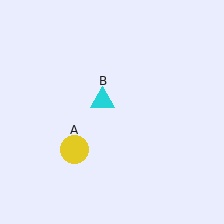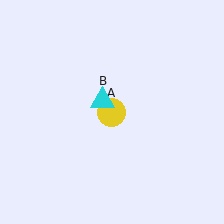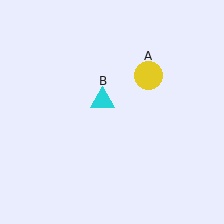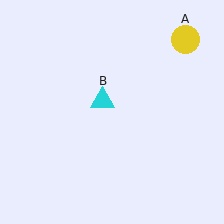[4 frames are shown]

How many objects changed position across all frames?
1 object changed position: yellow circle (object A).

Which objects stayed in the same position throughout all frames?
Cyan triangle (object B) remained stationary.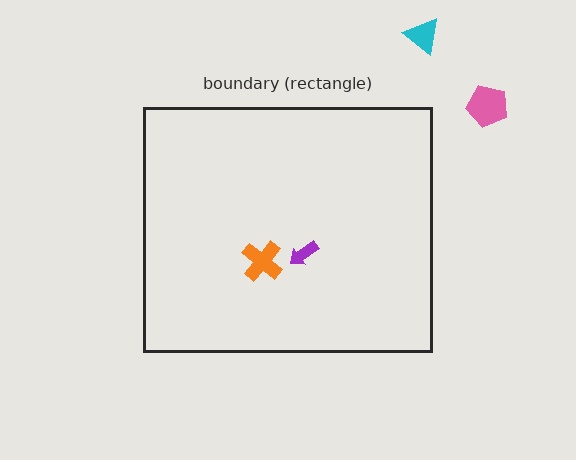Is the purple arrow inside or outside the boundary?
Inside.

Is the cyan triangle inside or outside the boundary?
Outside.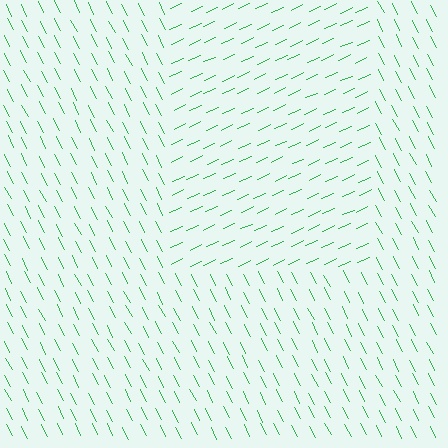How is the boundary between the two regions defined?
The boundary is defined purely by a change in line orientation (approximately 87 degrees difference). All lines are the same color and thickness.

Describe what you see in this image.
The image is filled with small green line segments. A rectangle region in the image has lines oriented differently from the surrounding lines, creating a visible texture boundary.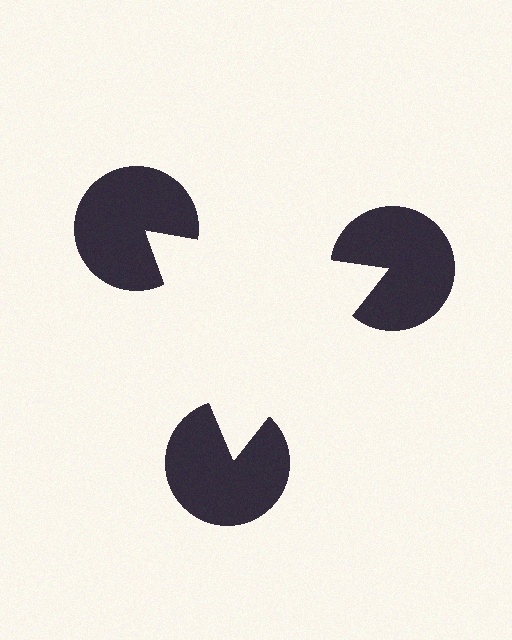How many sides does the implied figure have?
3 sides.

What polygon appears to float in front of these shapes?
An illusory triangle — its edges are inferred from the aligned wedge cuts in the pac-man discs, not physically drawn.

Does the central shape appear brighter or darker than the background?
It typically appears slightly brighter than the background, even though no actual brightness change is drawn.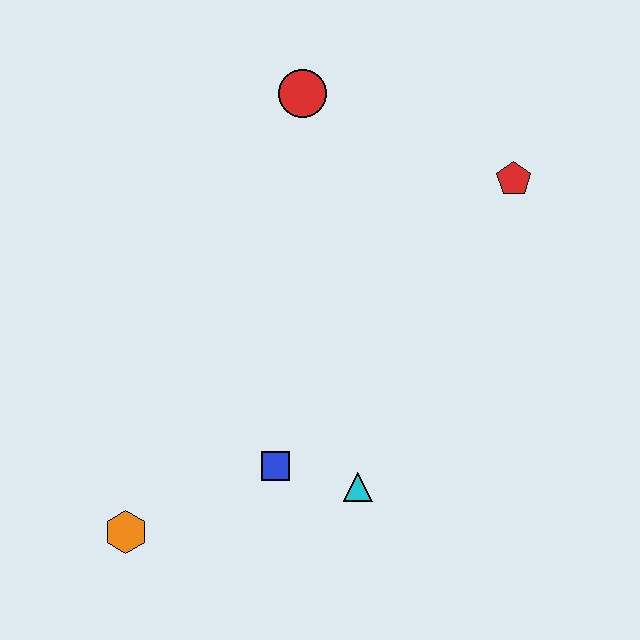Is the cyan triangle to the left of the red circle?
No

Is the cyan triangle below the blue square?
Yes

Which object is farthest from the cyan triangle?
The red circle is farthest from the cyan triangle.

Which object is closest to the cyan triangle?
The blue square is closest to the cyan triangle.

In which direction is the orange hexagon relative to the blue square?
The orange hexagon is to the left of the blue square.